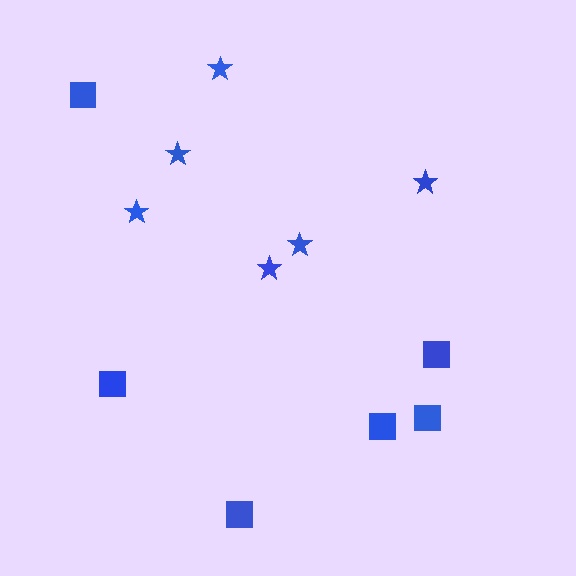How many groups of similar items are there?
There are 2 groups: one group of stars (6) and one group of squares (6).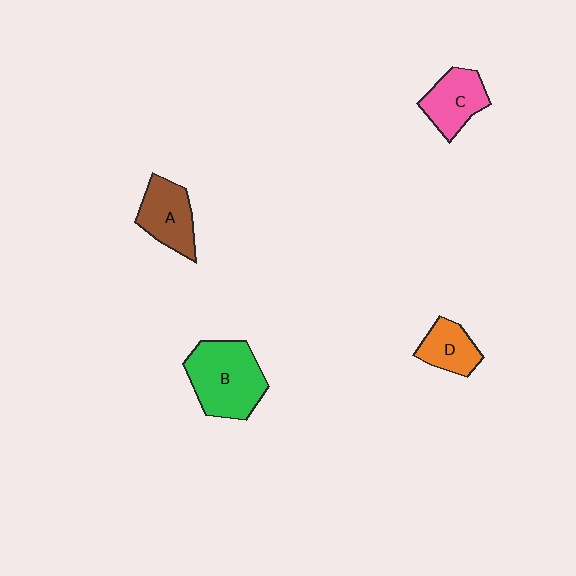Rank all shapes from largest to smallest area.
From largest to smallest: B (green), A (brown), C (pink), D (orange).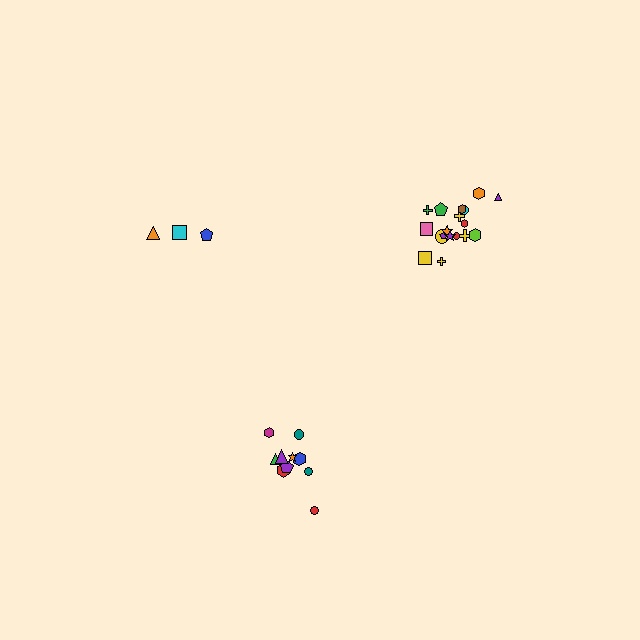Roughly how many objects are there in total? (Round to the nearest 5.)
Roughly 30 objects in total.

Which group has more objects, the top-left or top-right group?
The top-right group.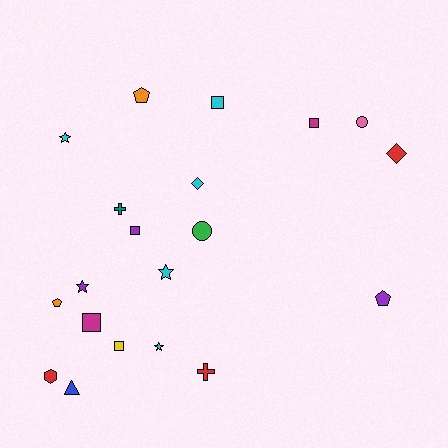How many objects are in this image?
There are 20 objects.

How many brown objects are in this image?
There are no brown objects.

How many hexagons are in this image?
There is 1 hexagon.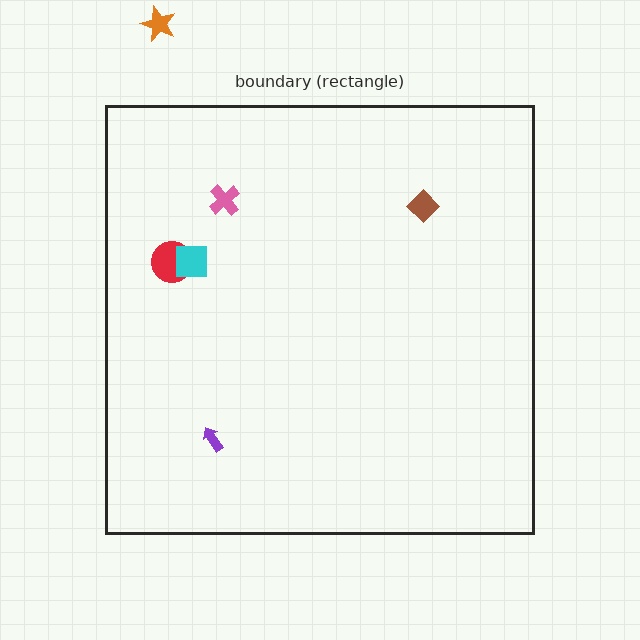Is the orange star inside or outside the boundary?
Outside.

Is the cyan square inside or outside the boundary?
Inside.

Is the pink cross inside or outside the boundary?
Inside.